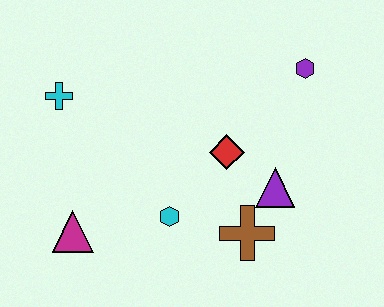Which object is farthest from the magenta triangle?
The purple hexagon is farthest from the magenta triangle.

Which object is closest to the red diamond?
The purple triangle is closest to the red diamond.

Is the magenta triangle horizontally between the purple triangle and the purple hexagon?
No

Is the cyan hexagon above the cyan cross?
No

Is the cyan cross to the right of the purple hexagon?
No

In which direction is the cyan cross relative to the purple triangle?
The cyan cross is to the left of the purple triangle.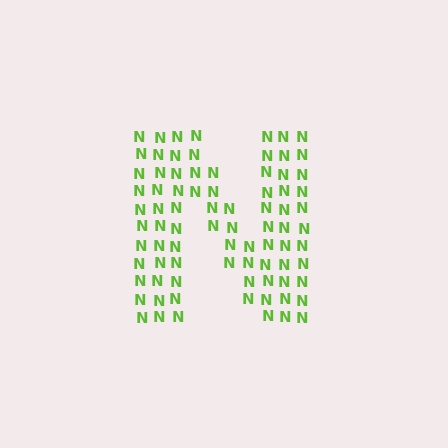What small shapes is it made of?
It is made of small letter N's.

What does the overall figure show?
The overall figure shows the letter N.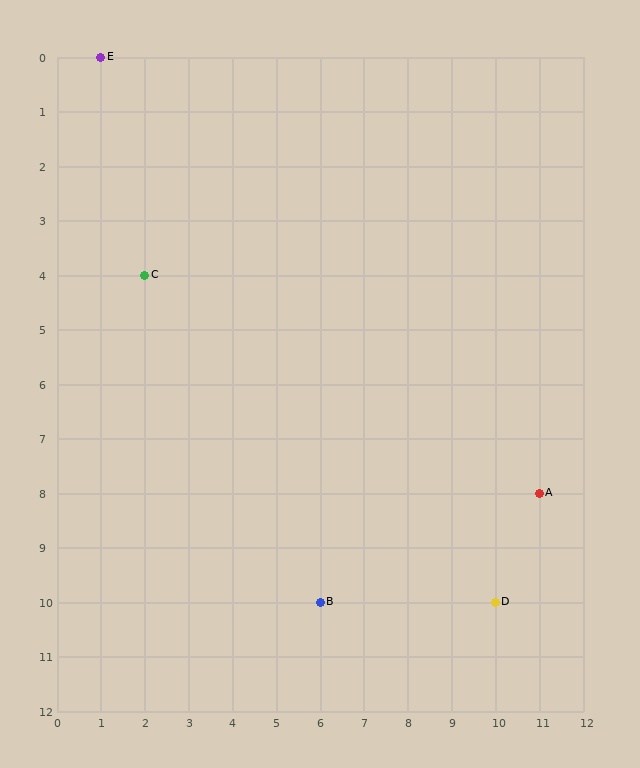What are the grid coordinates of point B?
Point B is at grid coordinates (6, 10).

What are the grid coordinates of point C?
Point C is at grid coordinates (2, 4).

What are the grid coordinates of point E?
Point E is at grid coordinates (1, 0).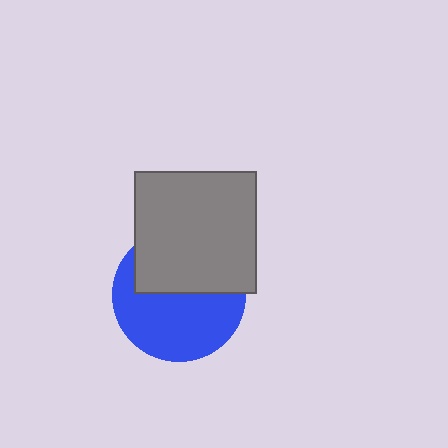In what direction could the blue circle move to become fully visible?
The blue circle could move down. That would shift it out from behind the gray square entirely.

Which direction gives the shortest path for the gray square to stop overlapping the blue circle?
Moving up gives the shortest separation.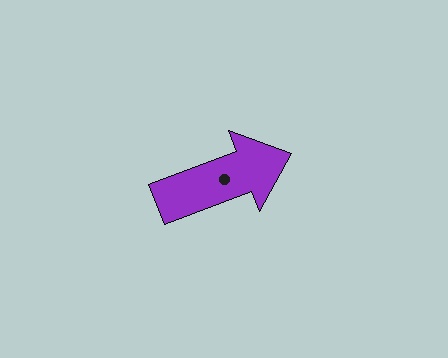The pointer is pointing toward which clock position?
Roughly 2 o'clock.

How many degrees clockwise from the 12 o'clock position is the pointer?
Approximately 69 degrees.